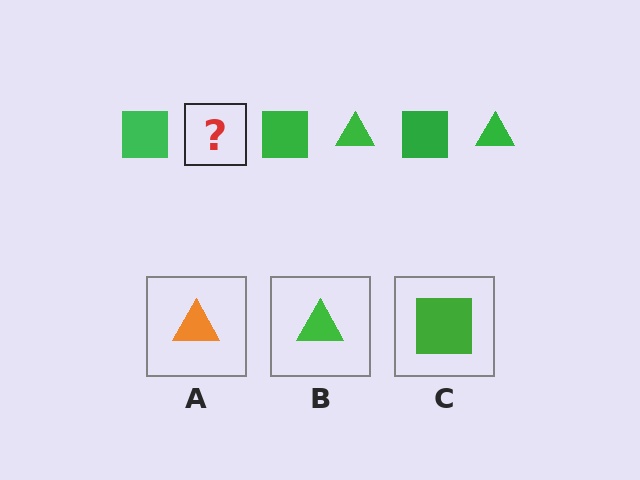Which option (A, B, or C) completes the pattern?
B.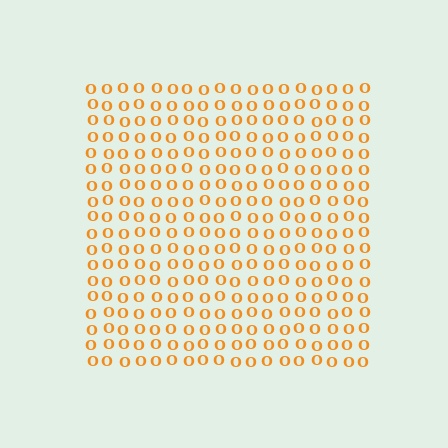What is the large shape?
The large shape is a square.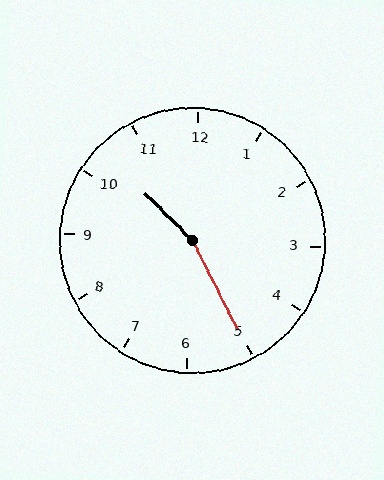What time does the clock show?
10:25.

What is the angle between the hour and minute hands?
Approximately 162 degrees.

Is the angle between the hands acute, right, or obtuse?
It is obtuse.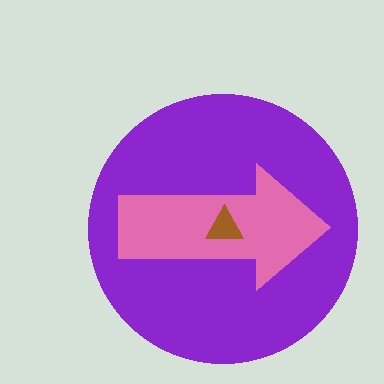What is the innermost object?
The brown triangle.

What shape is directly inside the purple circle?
The pink arrow.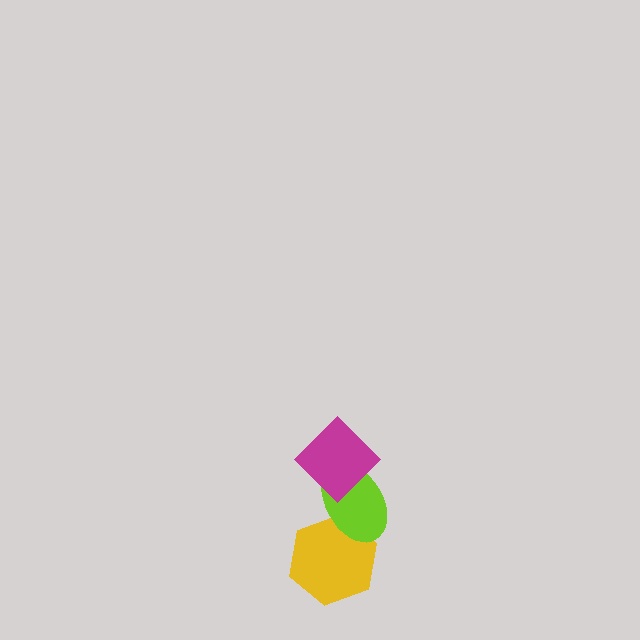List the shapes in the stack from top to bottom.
From top to bottom: the magenta diamond, the lime ellipse, the yellow hexagon.